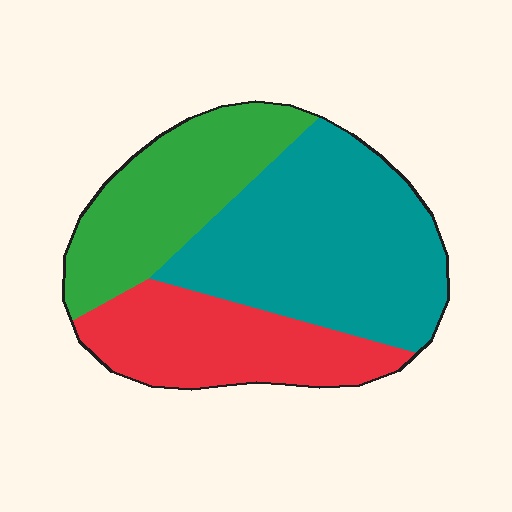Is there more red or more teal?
Teal.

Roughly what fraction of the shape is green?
Green takes up between a quarter and a half of the shape.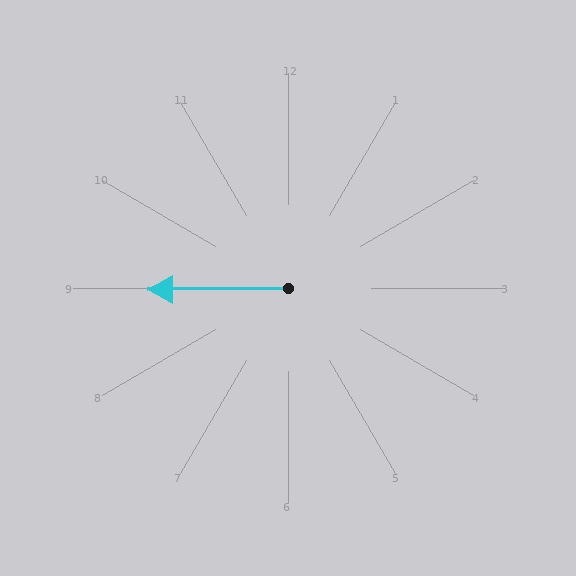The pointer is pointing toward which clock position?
Roughly 9 o'clock.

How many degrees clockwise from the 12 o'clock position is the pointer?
Approximately 269 degrees.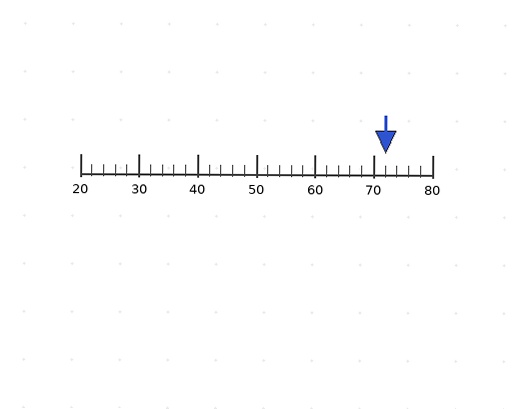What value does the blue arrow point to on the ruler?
The blue arrow points to approximately 72.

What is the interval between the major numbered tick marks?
The major tick marks are spaced 10 units apart.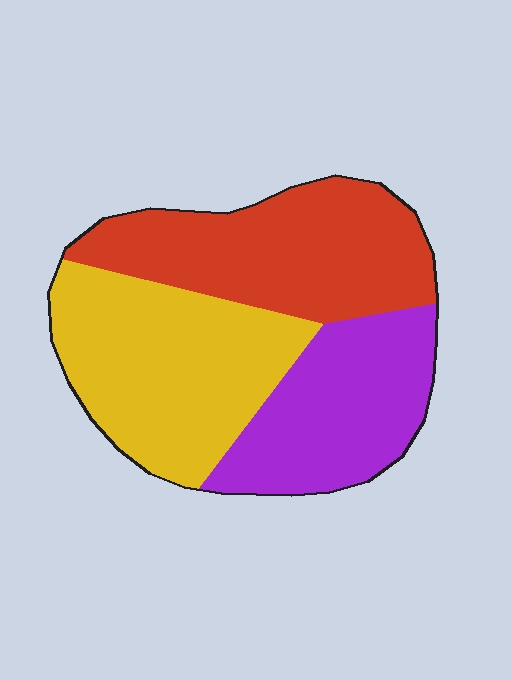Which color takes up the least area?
Purple, at roughly 30%.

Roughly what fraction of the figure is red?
Red takes up between a quarter and a half of the figure.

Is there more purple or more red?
Red.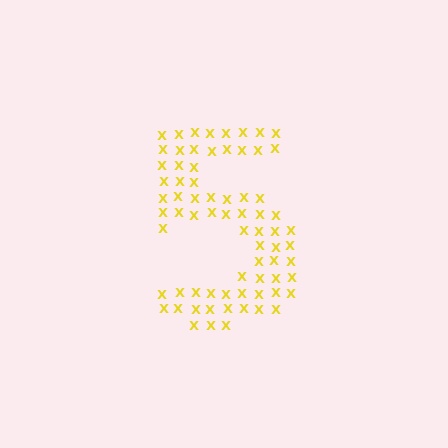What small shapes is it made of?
It is made of small letter X's.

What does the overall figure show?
The overall figure shows the digit 5.